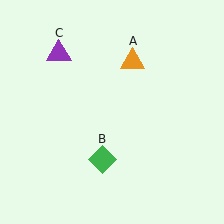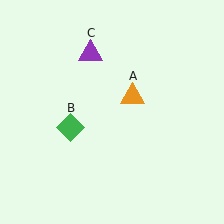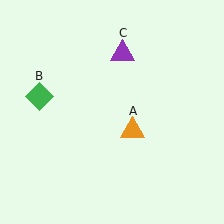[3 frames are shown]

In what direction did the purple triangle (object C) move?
The purple triangle (object C) moved right.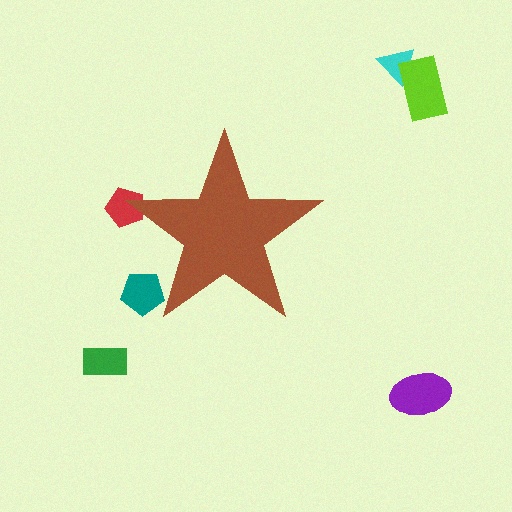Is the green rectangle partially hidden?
No, the green rectangle is fully visible.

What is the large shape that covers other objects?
A brown star.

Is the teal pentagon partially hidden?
Yes, the teal pentagon is partially hidden behind the brown star.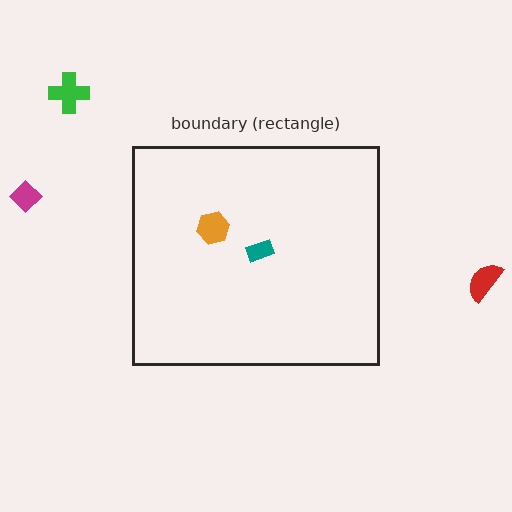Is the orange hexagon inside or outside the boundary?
Inside.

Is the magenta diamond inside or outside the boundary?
Outside.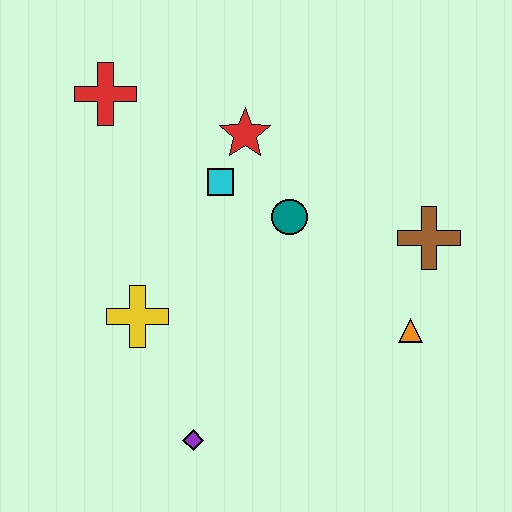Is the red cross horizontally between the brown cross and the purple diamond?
No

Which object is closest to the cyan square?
The red star is closest to the cyan square.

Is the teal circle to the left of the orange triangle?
Yes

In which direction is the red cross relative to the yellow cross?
The red cross is above the yellow cross.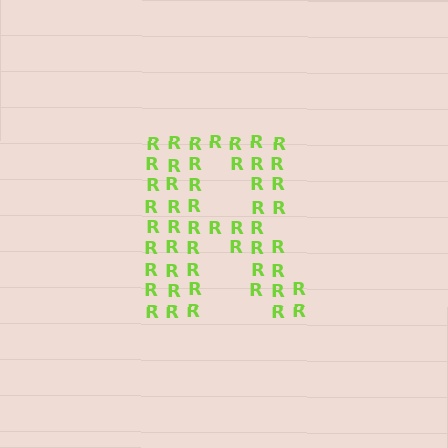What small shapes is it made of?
It is made of small letter R's.